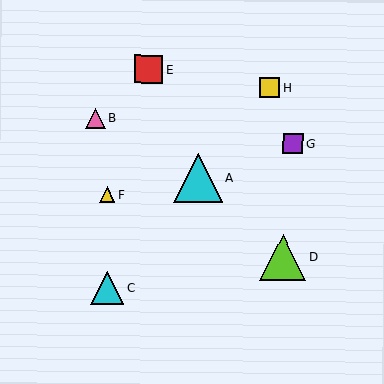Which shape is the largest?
The cyan triangle (labeled A) is the largest.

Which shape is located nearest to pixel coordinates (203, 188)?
The cyan triangle (labeled A) at (198, 178) is nearest to that location.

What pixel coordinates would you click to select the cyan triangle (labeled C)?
Click at (107, 288) to select the cyan triangle C.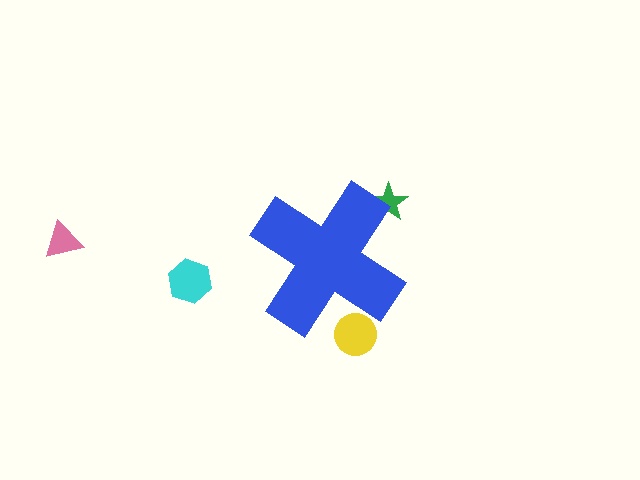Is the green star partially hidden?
Yes, the green star is partially hidden behind the blue cross.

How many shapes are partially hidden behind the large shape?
2 shapes are partially hidden.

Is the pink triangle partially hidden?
No, the pink triangle is fully visible.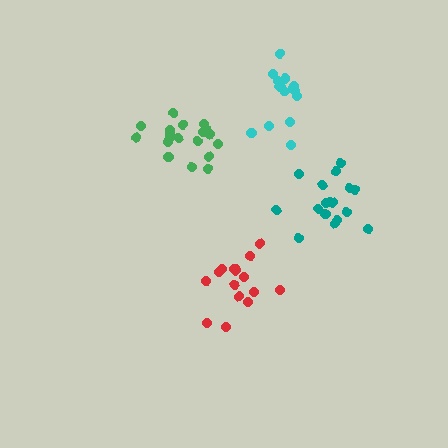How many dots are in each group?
Group 1: 17 dots, Group 2: 19 dots, Group 3: 15 dots, Group 4: 15 dots (66 total).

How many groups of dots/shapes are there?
There are 4 groups.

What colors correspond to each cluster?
The clusters are colored: teal, green, cyan, red.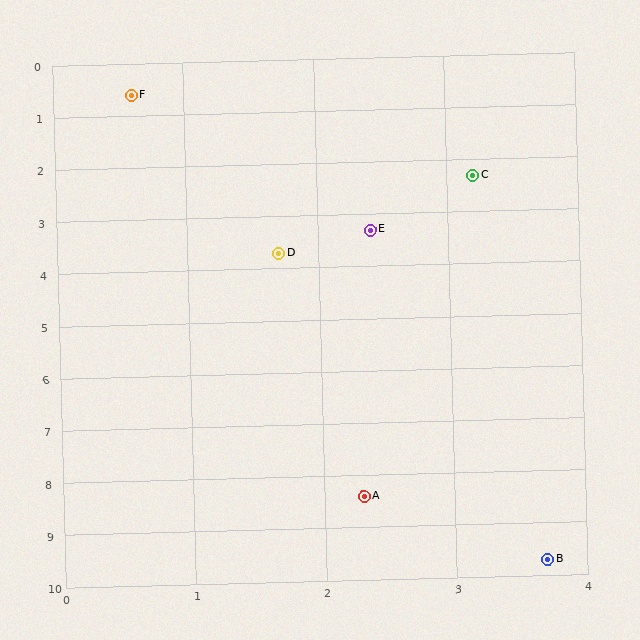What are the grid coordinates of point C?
Point C is at approximately (3.2, 2.3).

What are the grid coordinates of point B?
Point B is at approximately (3.7, 9.7).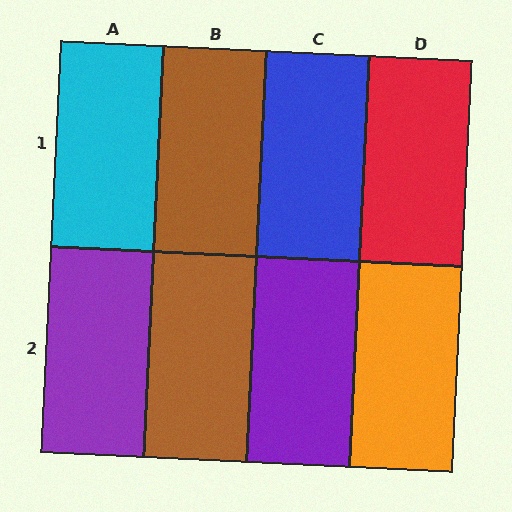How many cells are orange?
1 cell is orange.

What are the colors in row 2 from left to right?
Purple, brown, purple, orange.